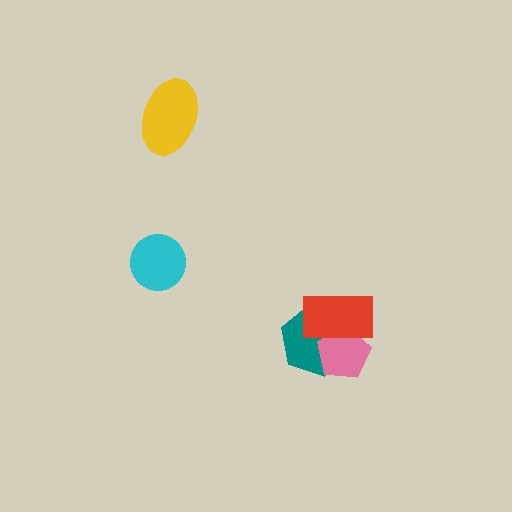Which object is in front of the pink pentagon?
The red rectangle is in front of the pink pentagon.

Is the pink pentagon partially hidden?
Yes, it is partially covered by another shape.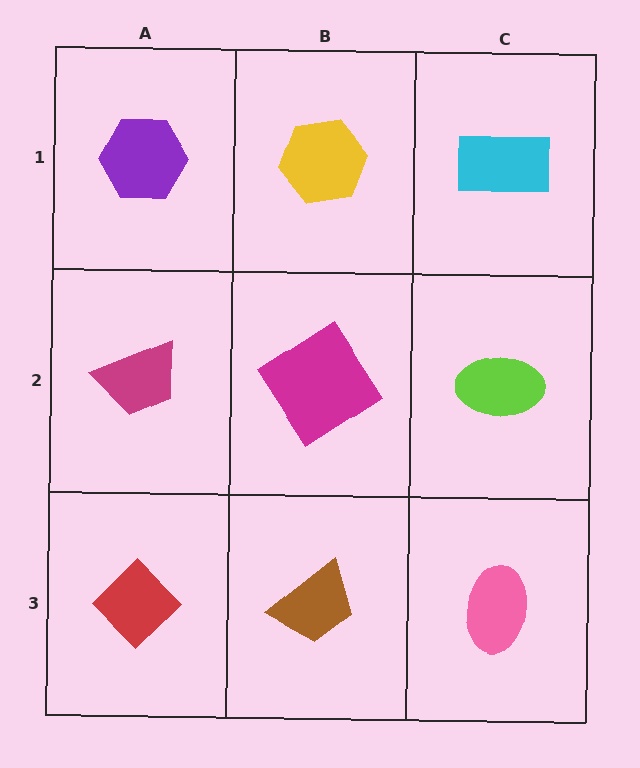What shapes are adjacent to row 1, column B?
A magenta diamond (row 2, column B), a purple hexagon (row 1, column A), a cyan rectangle (row 1, column C).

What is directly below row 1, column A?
A magenta trapezoid.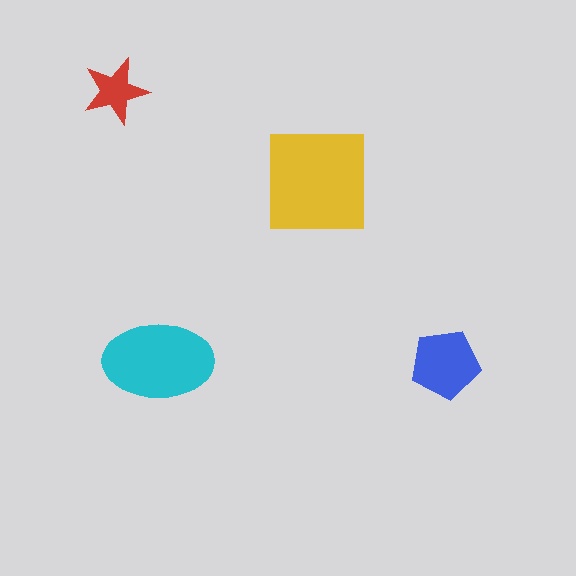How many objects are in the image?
There are 4 objects in the image.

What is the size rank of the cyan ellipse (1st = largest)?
2nd.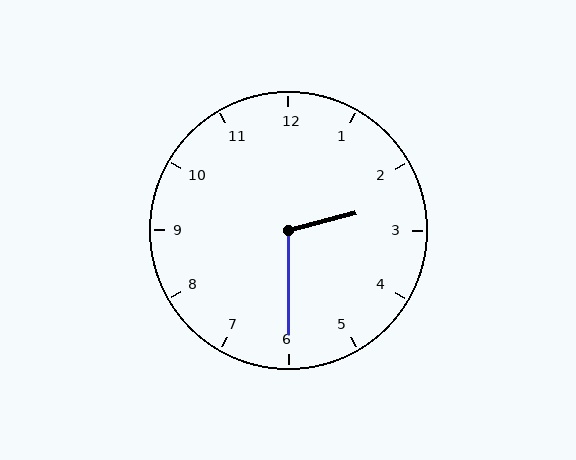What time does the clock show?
2:30.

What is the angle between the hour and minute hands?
Approximately 105 degrees.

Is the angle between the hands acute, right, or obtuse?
It is obtuse.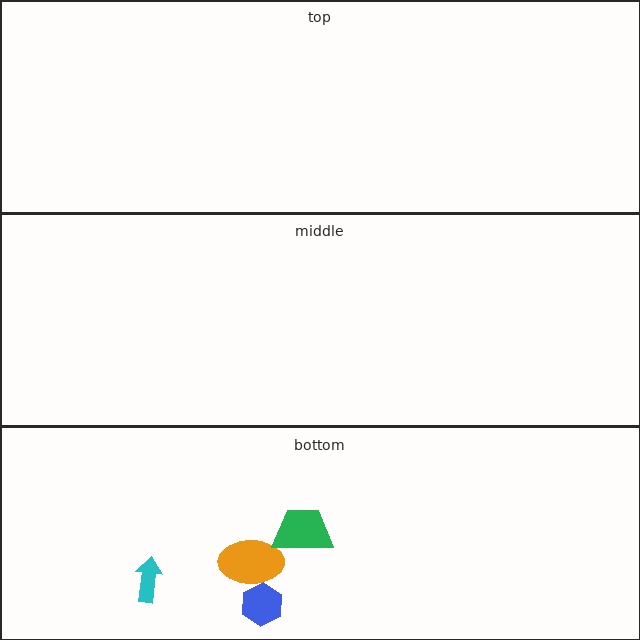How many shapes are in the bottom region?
4.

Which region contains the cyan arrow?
The bottom region.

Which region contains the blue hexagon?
The bottom region.